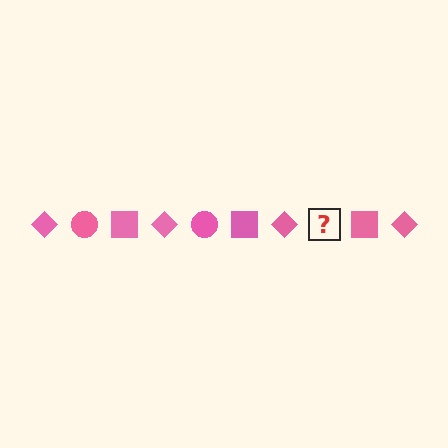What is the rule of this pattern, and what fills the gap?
The rule is that the pattern cycles through diamond, circle, square shapes in pink. The gap should be filled with a pink circle.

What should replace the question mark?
The question mark should be replaced with a pink circle.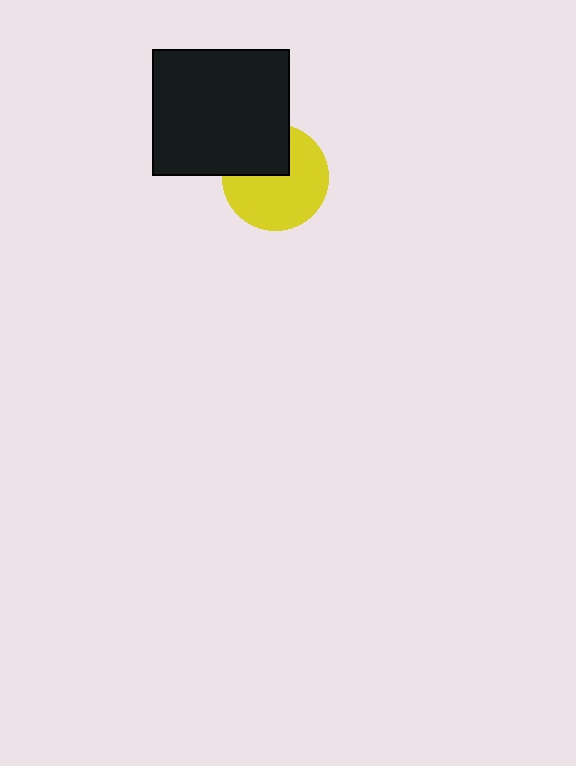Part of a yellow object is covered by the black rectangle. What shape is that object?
It is a circle.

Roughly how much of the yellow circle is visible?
Most of it is visible (roughly 68%).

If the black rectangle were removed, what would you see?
You would see the complete yellow circle.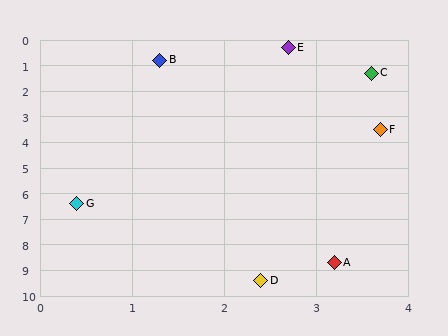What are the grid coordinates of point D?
Point D is at approximately (2.4, 9.4).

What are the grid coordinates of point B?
Point B is at approximately (1.3, 0.8).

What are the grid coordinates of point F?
Point F is at approximately (3.7, 3.5).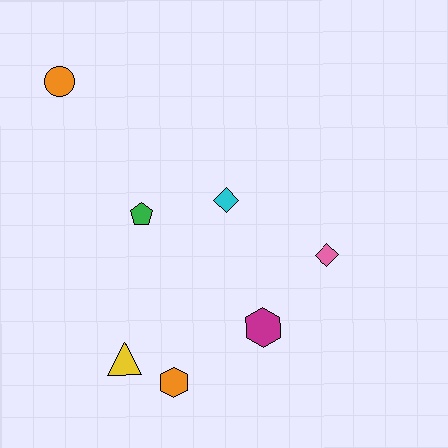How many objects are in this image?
There are 7 objects.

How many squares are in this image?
There are no squares.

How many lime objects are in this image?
There are no lime objects.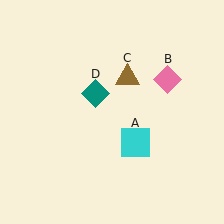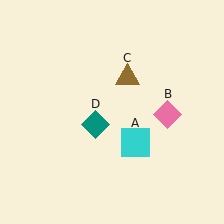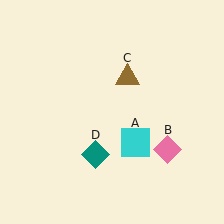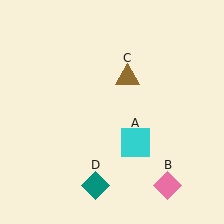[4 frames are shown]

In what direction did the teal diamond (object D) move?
The teal diamond (object D) moved down.